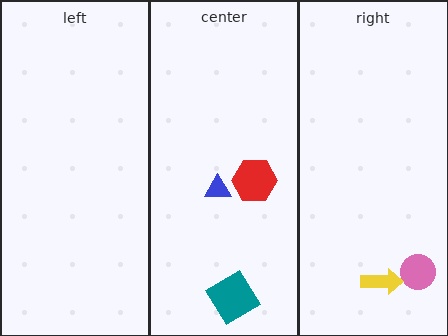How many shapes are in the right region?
2.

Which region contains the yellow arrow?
The right region.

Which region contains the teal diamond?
The center region.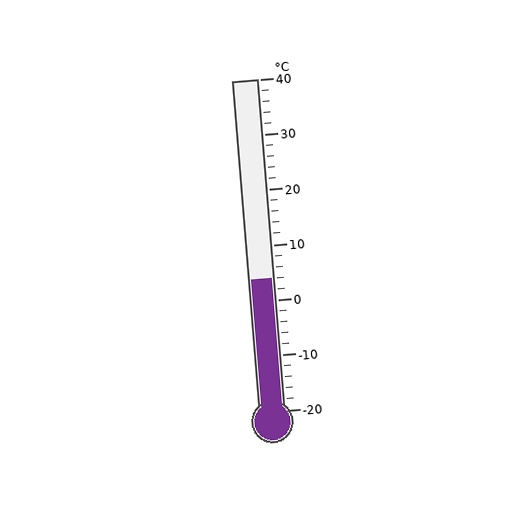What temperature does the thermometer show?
The thermometer shows approximately 4°C.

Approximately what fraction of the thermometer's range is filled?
The thermometer is filled to approximately 40% of its range.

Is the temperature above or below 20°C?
The temperature is below 20°C.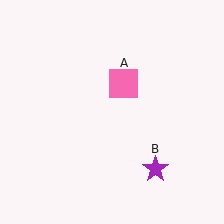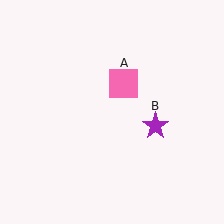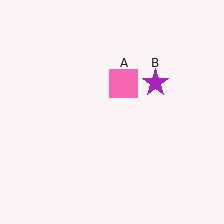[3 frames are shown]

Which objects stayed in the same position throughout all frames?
Pink square (object A) remained stationary.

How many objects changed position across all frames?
1 object changed position: purple star (object B).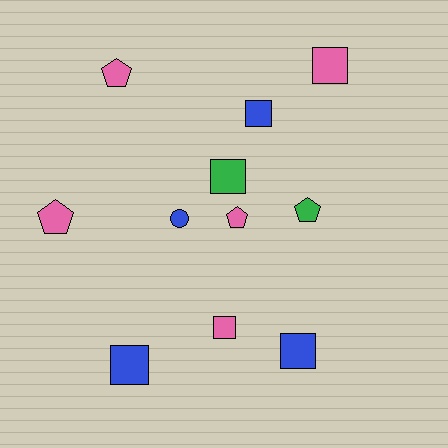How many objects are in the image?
There are 11 objects.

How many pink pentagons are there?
There are 3 pink pentagons.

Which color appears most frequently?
Pink, with 5 objects.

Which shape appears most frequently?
Square, with 6 objects.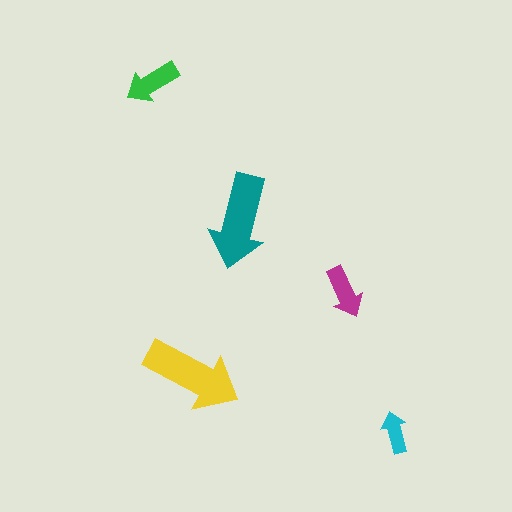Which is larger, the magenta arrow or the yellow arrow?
The yellow one.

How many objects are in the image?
There are 5 objects in the image.